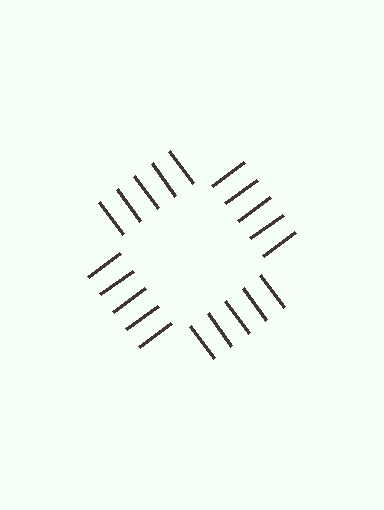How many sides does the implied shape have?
4 sides — the line-ends trace a square.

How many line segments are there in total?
20 — 5 along each of the 4 edges.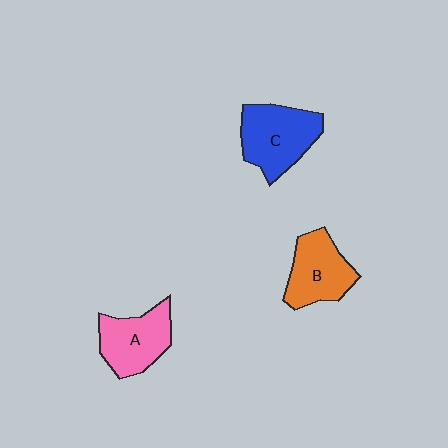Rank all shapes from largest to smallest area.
From largest to smallest: C (blue), A (pink), B (orange).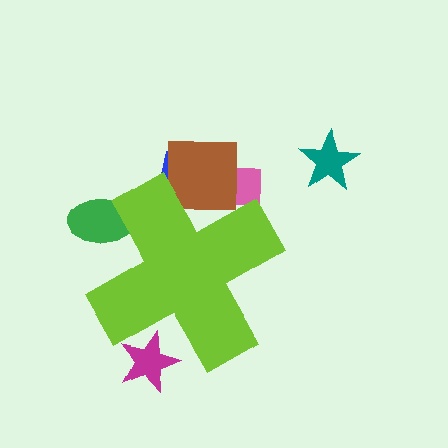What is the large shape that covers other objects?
A lime cross.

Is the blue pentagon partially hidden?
Yes, the blue pentagon is partially hidden behind the lime cross.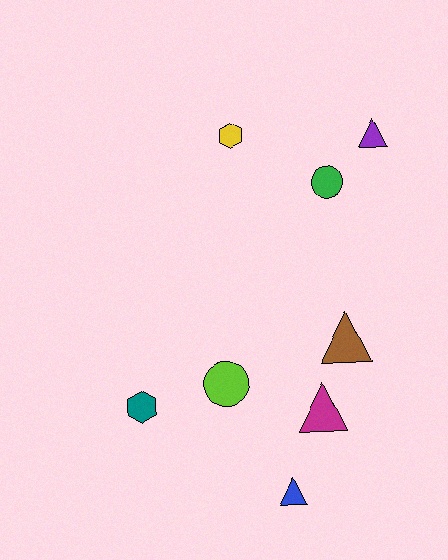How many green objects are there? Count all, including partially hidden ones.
There is 1 green object.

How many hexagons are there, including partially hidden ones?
There are 2 hexagons.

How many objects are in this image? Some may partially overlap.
There are 8 objects.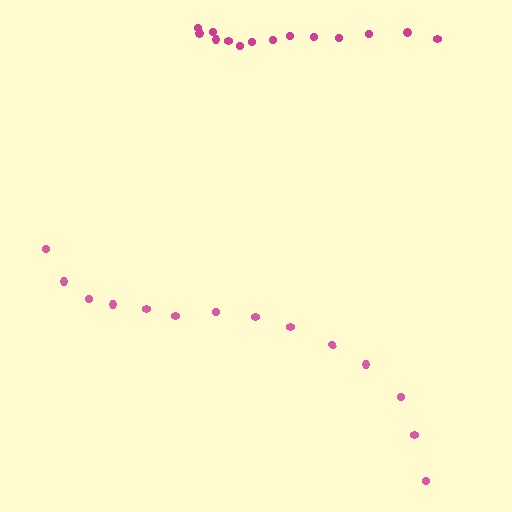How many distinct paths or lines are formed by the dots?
There are 2 distinct paths.